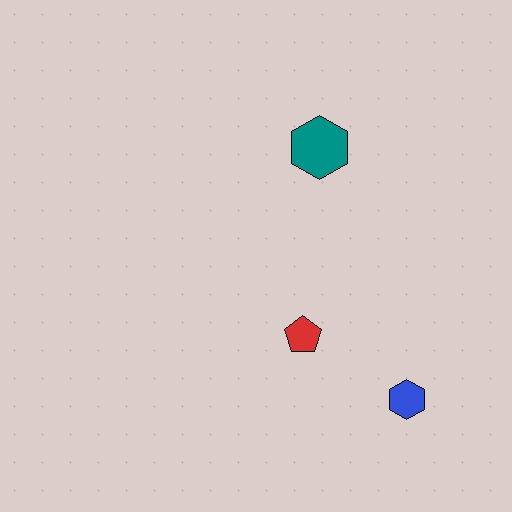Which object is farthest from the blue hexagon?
The teal hexagon is farthest from the blue hexagon.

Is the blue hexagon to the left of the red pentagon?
No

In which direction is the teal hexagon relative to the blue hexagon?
The teal hexagon is above the blue hexagon.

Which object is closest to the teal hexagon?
The red pentagon is closest to the teal hexagon.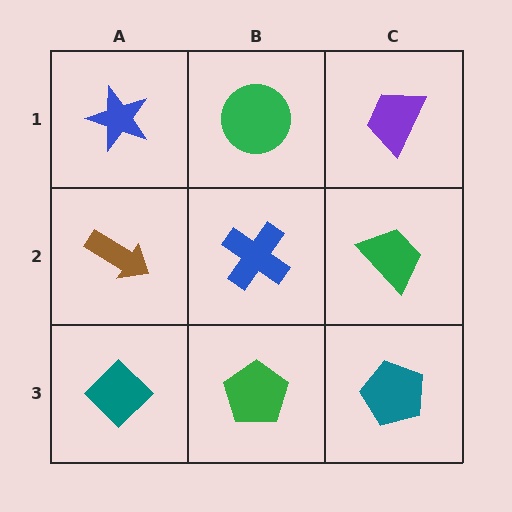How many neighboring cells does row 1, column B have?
3.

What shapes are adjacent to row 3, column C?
A green trapezoid (row 2, column C), a green pentagon (row 3, column B).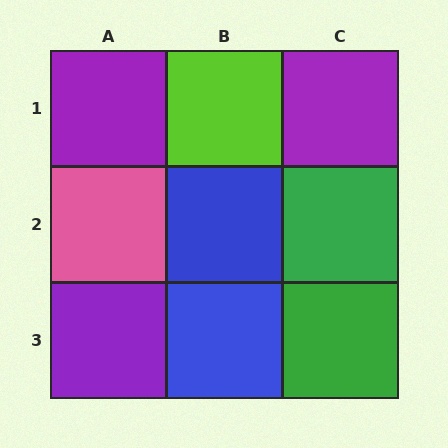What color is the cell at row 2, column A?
Pink.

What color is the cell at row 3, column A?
Purple.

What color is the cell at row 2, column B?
Blue.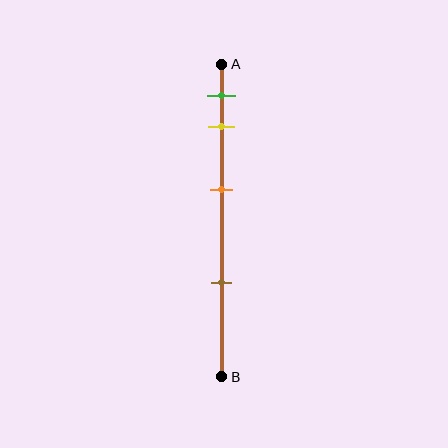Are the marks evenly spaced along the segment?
No, the marks are not evenly spaced.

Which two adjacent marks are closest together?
The green and yellow marks are the closest adjacent pair.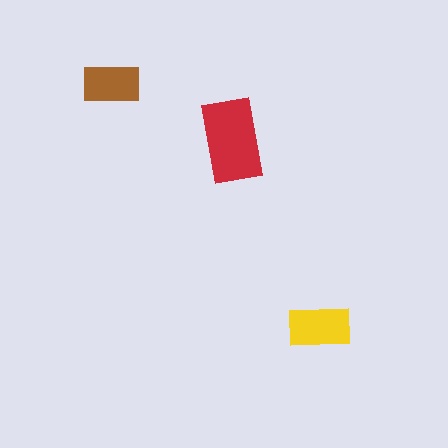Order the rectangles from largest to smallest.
the red one, the yellow one, the brown one.